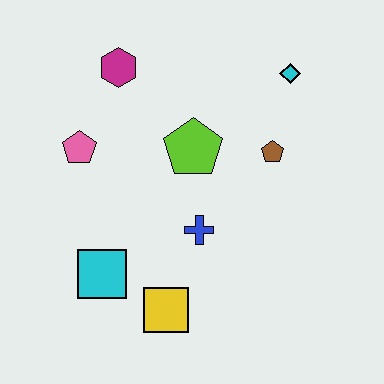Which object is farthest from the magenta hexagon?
The yellow square is farthest from the magenta hexagon.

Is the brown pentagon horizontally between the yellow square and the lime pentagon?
No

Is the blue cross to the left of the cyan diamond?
Yes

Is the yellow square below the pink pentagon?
Yes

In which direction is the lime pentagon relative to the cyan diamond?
The lime pentagon is to the left of the cyan diamond.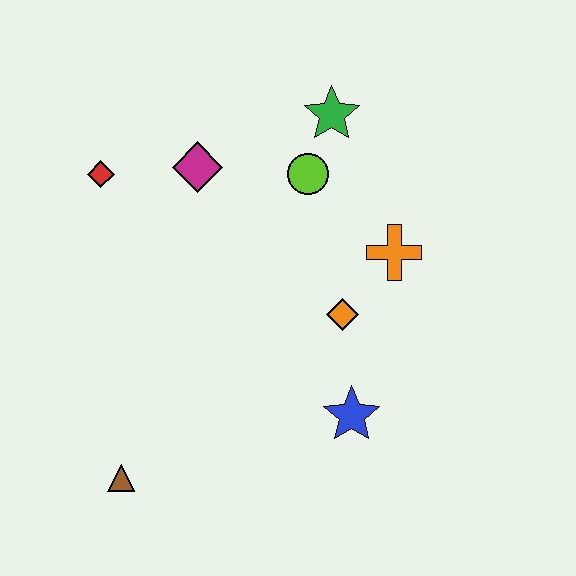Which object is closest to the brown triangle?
The blue star is closest to the brown triangle.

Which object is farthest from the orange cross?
The brown triangle is farthest from the orange cross.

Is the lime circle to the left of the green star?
Yes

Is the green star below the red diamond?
No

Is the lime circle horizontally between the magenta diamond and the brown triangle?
No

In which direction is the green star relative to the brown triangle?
The green star is above the brown triangle.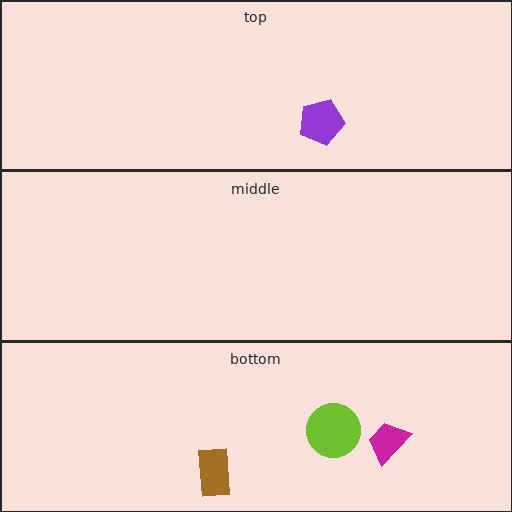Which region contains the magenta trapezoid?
The bottom region.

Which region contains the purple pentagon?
The top region.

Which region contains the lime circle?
The bottom region.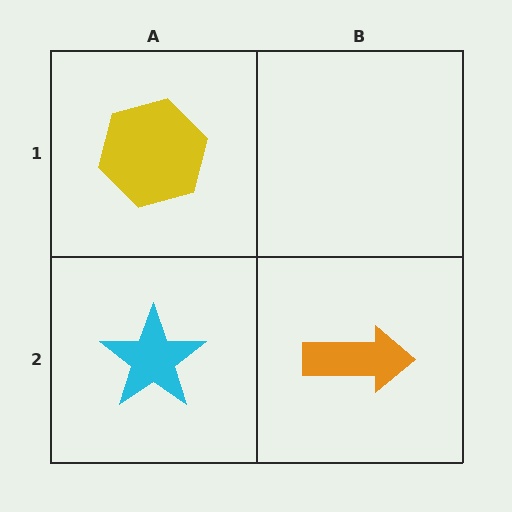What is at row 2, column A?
A cyan star.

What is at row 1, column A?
A yellow hexagon.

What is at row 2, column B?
An orange arrow.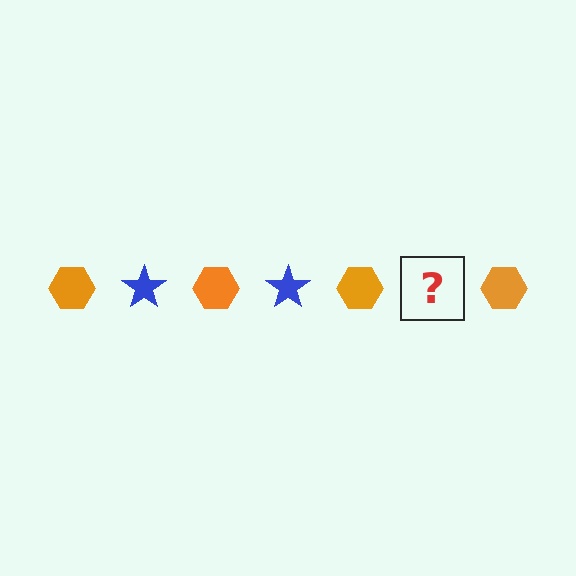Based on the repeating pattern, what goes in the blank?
The blank should be a blue star.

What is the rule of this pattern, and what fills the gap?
The rule is that the pattern alternates between orange hexagon and blue star. The gap should be filled with a blue star.